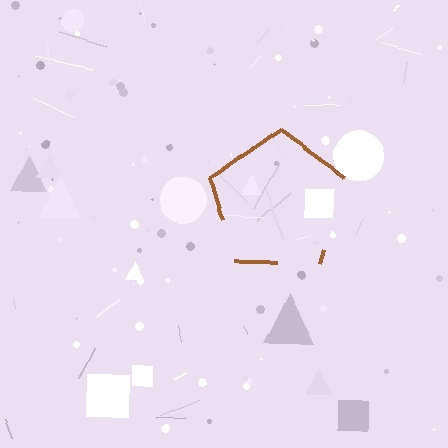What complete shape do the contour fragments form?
The contour fragments form a pentagon.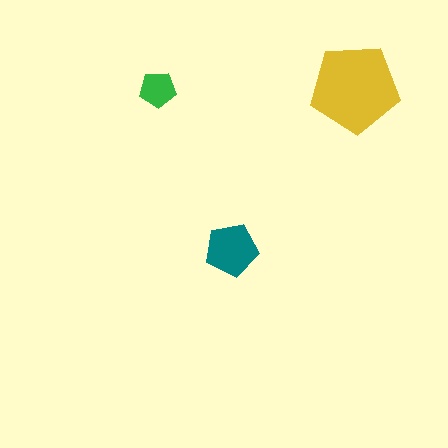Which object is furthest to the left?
The green pentagon is leftmost.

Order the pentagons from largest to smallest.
the yellow one, the teal one, the green one.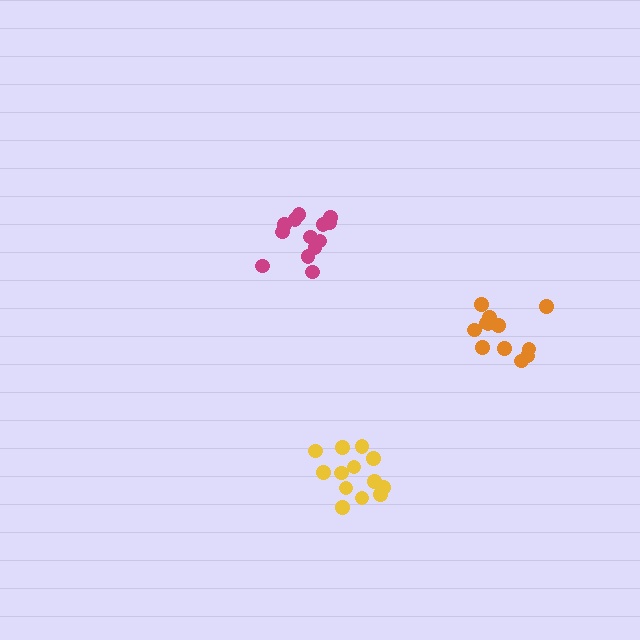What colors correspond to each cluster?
The clusters are colored: yellow, magenta, orange.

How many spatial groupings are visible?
There are 3 spatial groupings.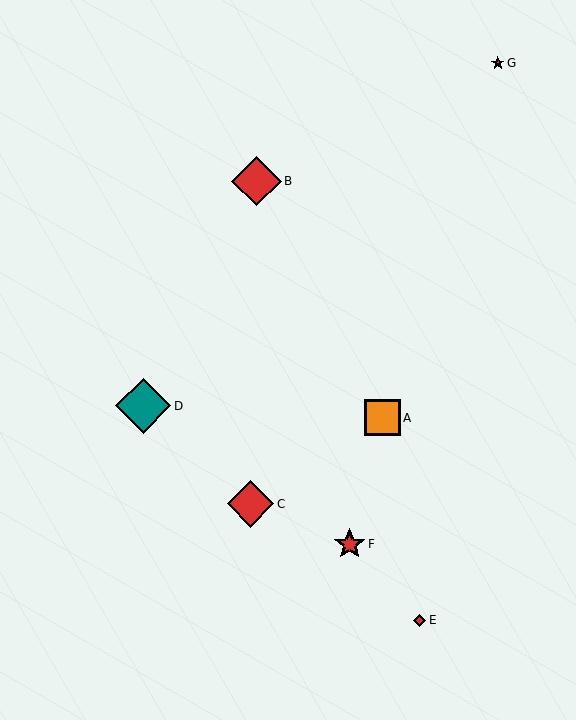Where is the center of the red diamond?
The center of the red diamond is at (256, 181).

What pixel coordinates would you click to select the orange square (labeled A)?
Click at (382, 418) to select the orange square A.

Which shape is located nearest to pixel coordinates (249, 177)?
The red diamond (labeled B) at (256, 181) is nearest to that location.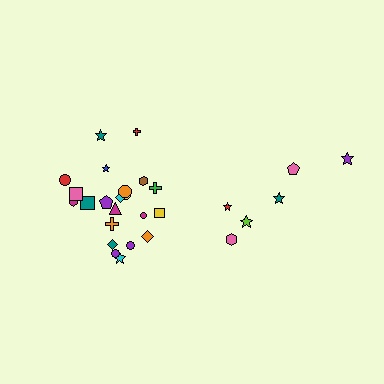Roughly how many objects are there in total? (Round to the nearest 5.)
Roughly 30 objects in total.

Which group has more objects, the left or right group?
The left group.